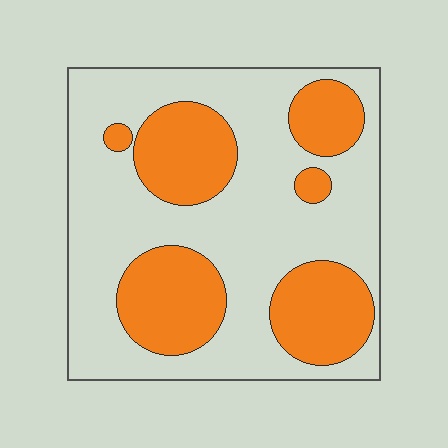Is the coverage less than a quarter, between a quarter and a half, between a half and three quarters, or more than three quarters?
Between a quarter and a half.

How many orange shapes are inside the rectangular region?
6.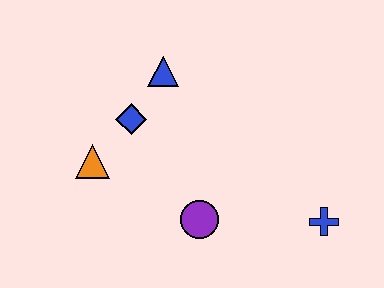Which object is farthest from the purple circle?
The blue triangle is farthest from the purple circle.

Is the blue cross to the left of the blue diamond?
No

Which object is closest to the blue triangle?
The blue diamond is closest to the blue triangle.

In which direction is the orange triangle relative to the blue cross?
The orange triangle is to the left of the blue cross.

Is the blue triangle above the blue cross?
Yes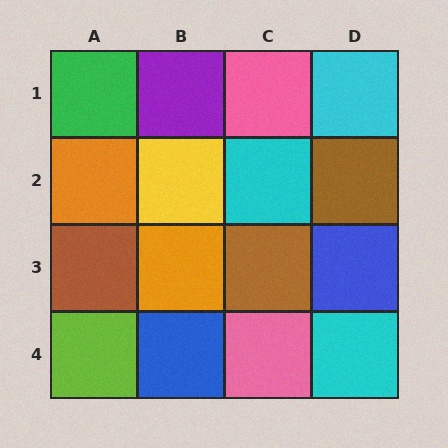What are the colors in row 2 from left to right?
Orange, yellow, cyan, brown.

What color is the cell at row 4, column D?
Cyan.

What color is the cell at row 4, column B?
Blue.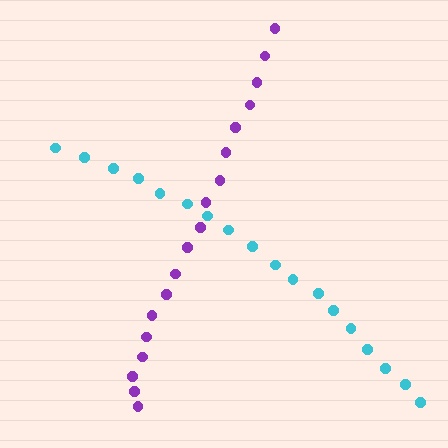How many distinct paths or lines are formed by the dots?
There are 2 distinct paths.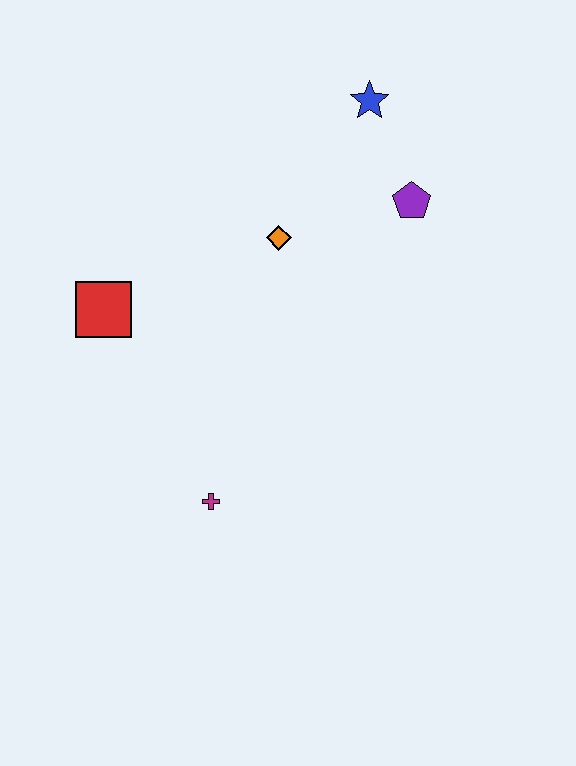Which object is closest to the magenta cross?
The red square is closest to the magenta cross.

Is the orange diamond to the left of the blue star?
Yes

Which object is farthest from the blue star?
The magenta cross is farthest from the blue star.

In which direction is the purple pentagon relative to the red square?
The purple pentagon is to the right of the red square.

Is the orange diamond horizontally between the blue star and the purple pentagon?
No